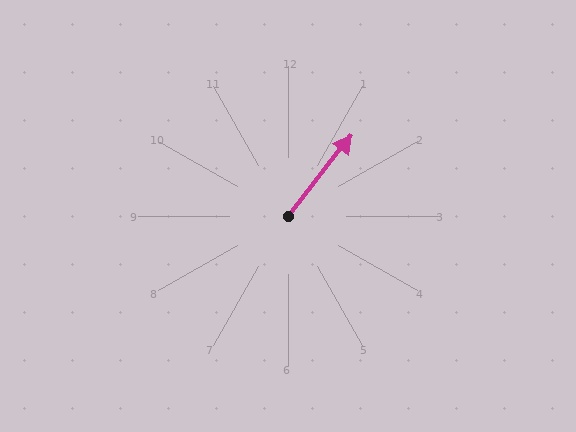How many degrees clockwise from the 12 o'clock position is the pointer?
Approximately 38 degrees.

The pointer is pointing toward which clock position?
Roughly 1 o'clock.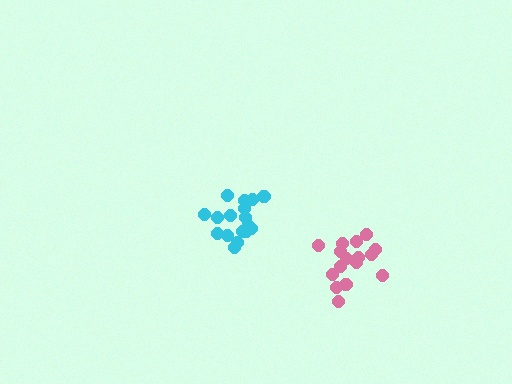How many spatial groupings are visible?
There are 2 spatial groupings.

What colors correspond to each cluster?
The clusters are colored: pink, cyan.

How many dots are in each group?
Group 1: 17 dots, Group 2: 17 dots (34 total).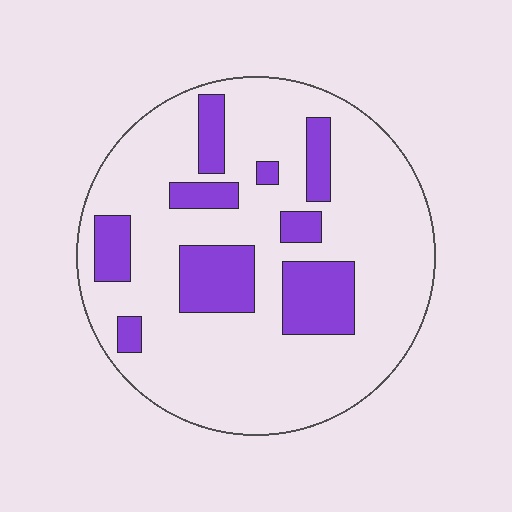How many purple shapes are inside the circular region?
9.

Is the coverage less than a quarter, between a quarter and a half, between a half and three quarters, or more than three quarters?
Less than a quarter.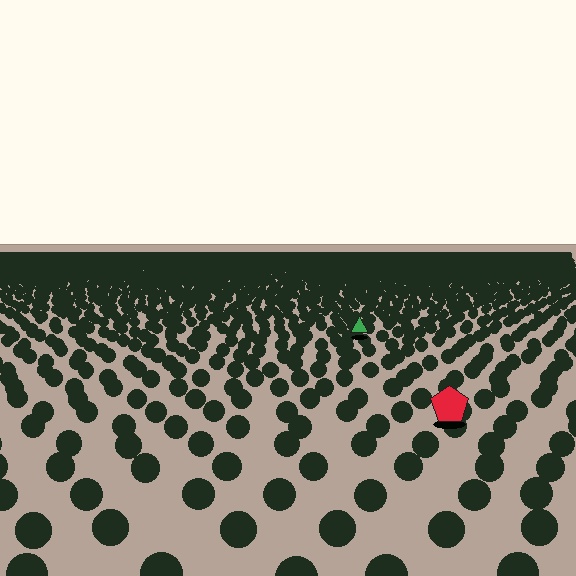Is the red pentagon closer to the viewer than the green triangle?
Yes. The red pentagon is closer — you can tell from the texture gradient: the ground texture is coarser near it.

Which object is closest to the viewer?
The red pentagon is closest. The texture marks near it are larger and more spread out.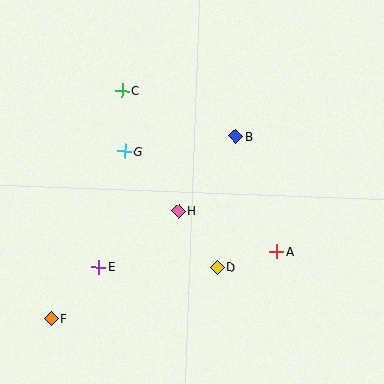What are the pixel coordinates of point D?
Point D is at (217, 267).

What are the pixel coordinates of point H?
Point H is at (179, 211).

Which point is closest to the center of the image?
Point H at (179, 211) is closest to the center.